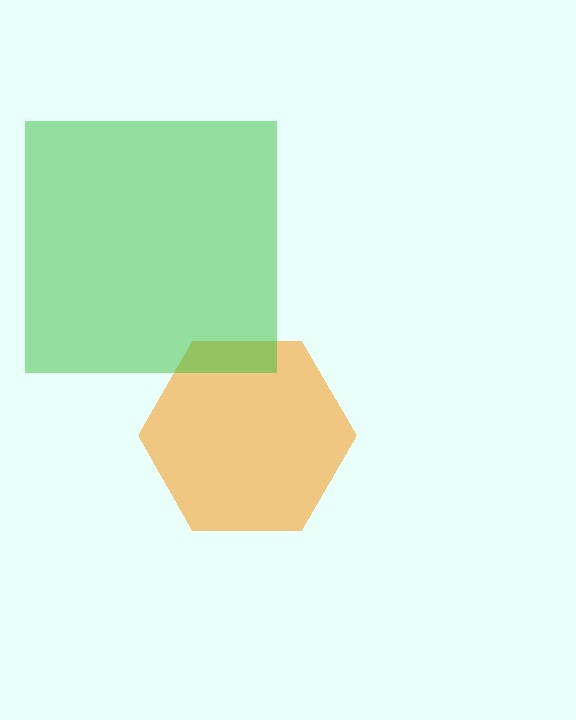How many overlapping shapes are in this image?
There are 2 overlapping shapes in the image.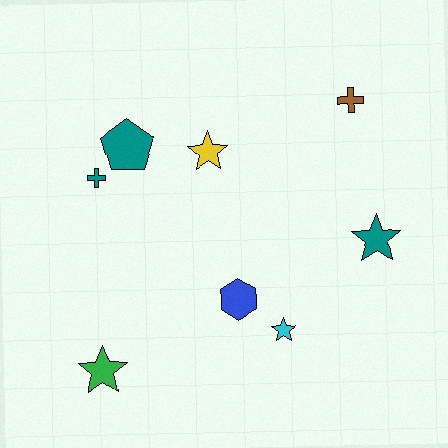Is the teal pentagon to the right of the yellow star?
No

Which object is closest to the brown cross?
The teal star is closest to the brown cross.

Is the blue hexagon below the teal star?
Yes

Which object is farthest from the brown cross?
The green star is farthest from the brown cross.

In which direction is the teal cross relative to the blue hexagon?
The teal cross is to the left of the blue hexagon.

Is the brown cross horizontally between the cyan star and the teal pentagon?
No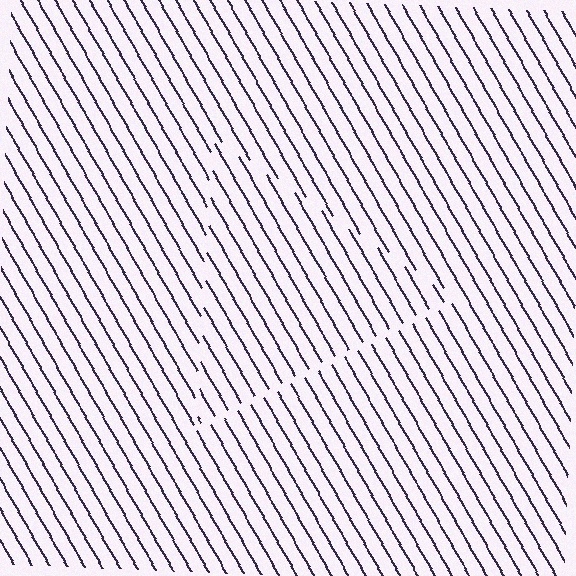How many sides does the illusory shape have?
3 sides — the line-ends trace a triangle.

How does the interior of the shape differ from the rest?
The interior of the shape contains the same grating, shifted by half a period — the contour is defined by the phase discontinuity where line-ends from the inner and outer gratings abut.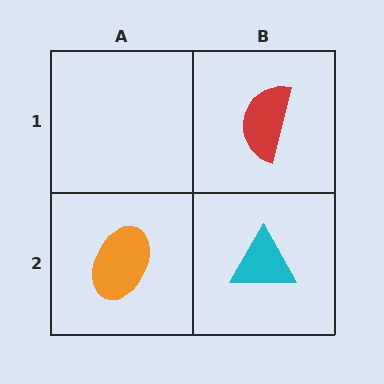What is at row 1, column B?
A red semicircle.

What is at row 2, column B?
A cyan triangle.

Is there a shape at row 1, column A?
No, that cell is empty.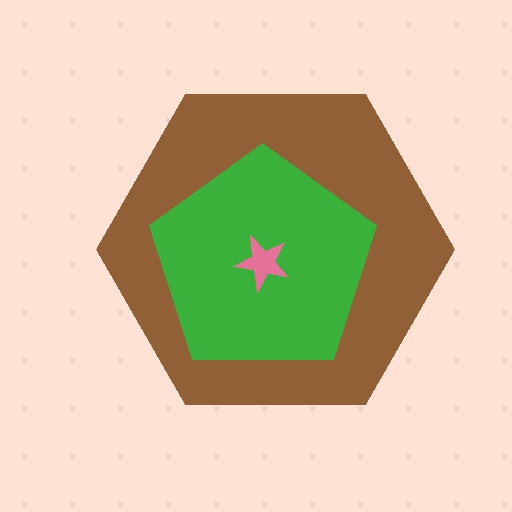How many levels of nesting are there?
3.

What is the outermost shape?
The brown hexagon.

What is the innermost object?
The pink star.